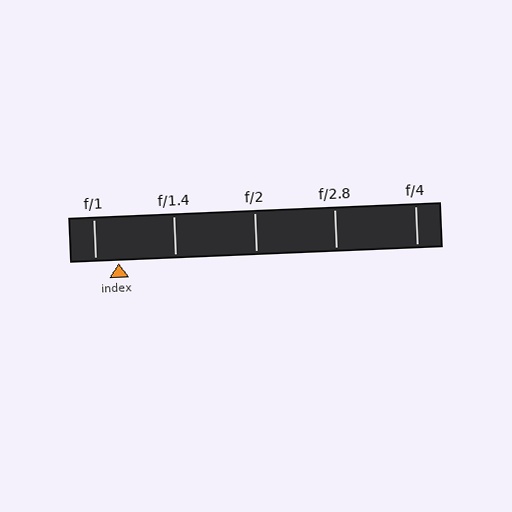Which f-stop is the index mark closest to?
The index mark is closest to f/1.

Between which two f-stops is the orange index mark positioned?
The index mark is between f/1 and f/1.4.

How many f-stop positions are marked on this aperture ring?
There are 5 f-stop positions marked.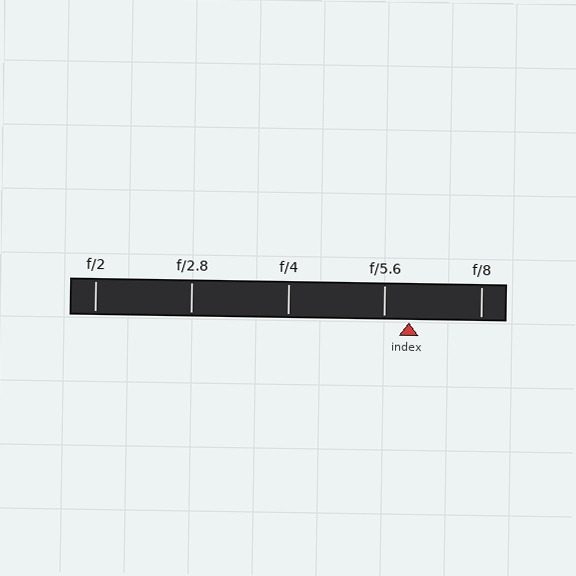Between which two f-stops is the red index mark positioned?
The index mark is between f/5.6 and f/8.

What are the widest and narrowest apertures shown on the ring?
The widest aperture shown is f/2 and the narrowest is f/8.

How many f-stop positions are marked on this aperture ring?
There are 5 f-stop positions marked.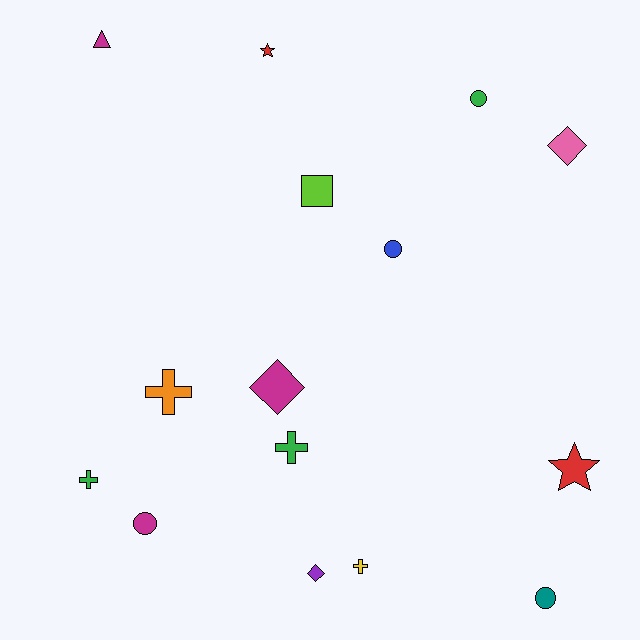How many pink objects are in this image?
There is 1 pink object.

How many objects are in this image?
There are 15 objects.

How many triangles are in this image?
There is 1 triangle.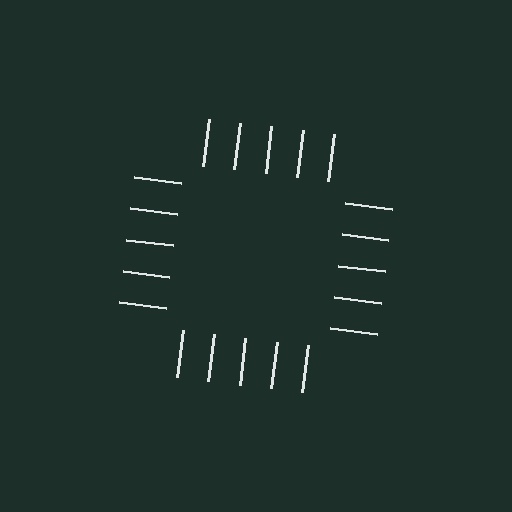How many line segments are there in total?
20 — 5 along each of the 4 edges.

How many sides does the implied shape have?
4 sides — the line-ends trace a square.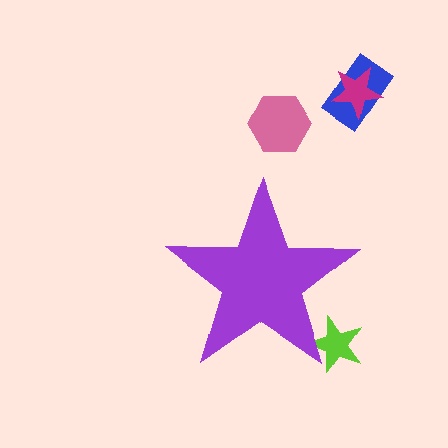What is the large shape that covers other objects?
A purple star.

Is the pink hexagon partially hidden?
No, the pink hexagon is fully visible.